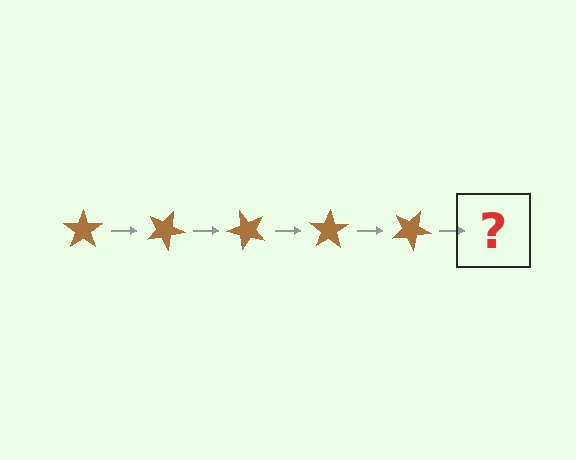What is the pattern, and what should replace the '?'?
The pattern is that the star rotates 25 degrees each step. The '?' should be a brown star rotated 125 degrees.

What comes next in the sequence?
The next element should be a brown star rotated 125 degrees.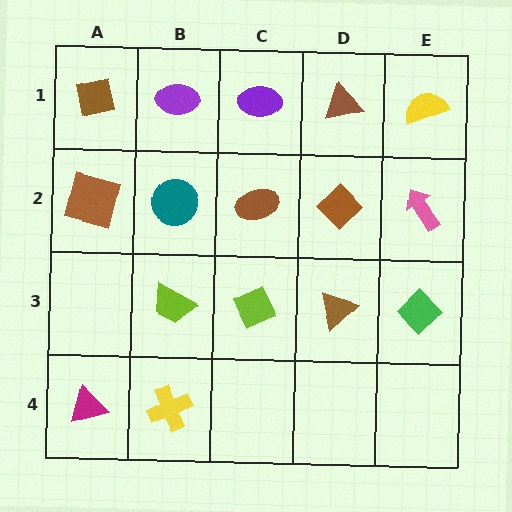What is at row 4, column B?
A yellow cross.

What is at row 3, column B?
A lime trapezoid.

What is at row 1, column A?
A brown square.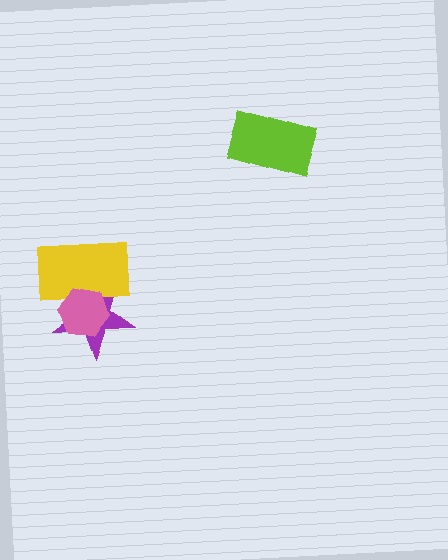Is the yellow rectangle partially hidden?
Yes, it is partially covered by another shape.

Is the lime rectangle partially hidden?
No, no other shape covers it.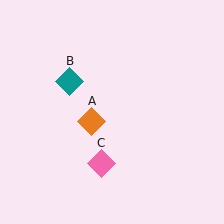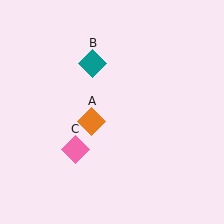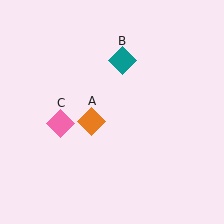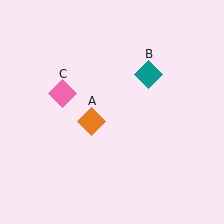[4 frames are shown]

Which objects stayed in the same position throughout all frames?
Orange diamond (object A) remained stationary.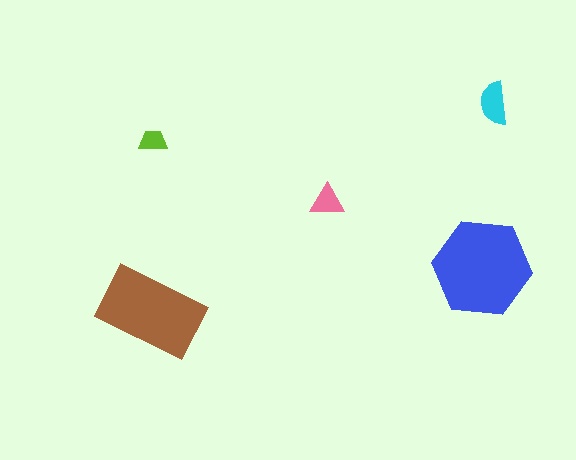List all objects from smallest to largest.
The lime trapezoid, the pink triangle, the cyan semicircle, the brown rectangle, the blue hexagon.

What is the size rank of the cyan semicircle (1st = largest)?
3rd.